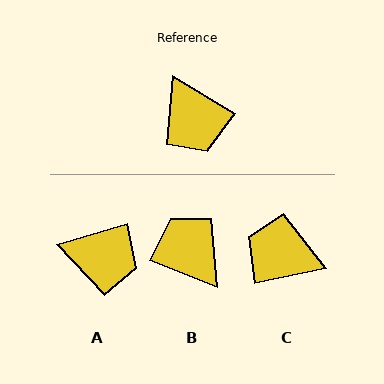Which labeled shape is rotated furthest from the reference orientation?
B, about 170 degrees away.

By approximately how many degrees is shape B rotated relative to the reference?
Approximately 170 degrees clockwise.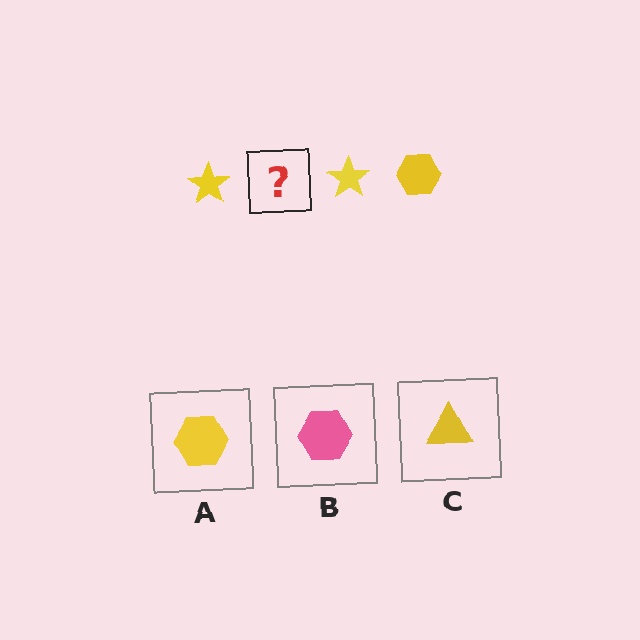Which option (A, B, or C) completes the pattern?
A.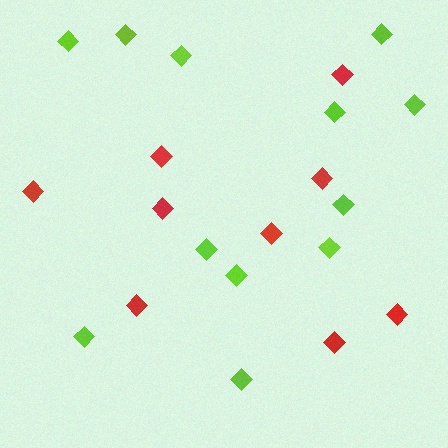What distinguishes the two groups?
There are 2 groups: one group of red diamonds (9) and one group of lime diamonds (12).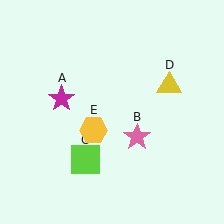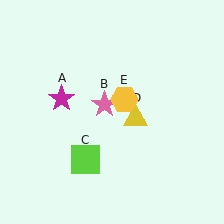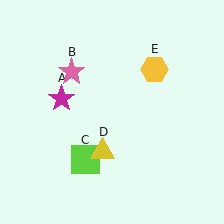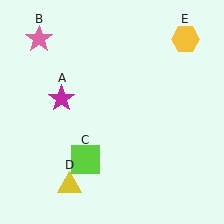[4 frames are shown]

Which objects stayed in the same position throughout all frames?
Magenta star (object A) and lime square (object C) remained stationary.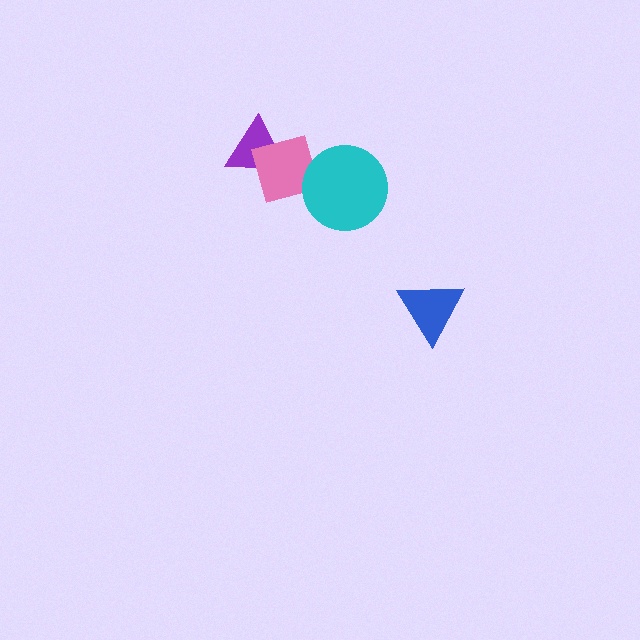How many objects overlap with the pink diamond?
2 objects overlap with the pink diamond.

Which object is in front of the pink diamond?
The cyan circle is in front of the pink diamond.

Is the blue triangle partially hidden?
No, no other shape covers it.